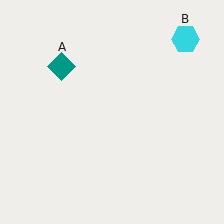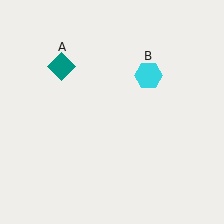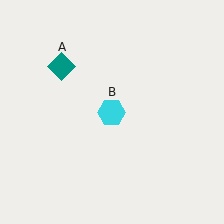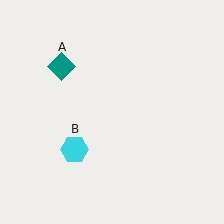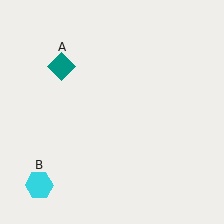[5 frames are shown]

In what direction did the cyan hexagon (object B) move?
The cyan hexagon (object B) moved down and to the left.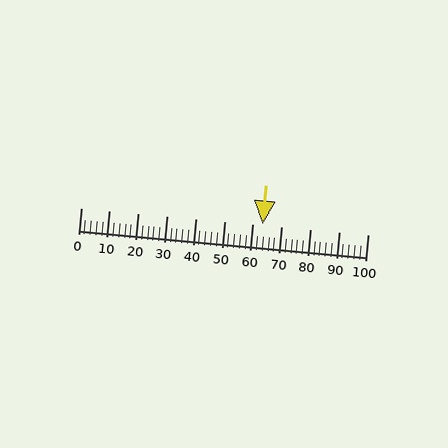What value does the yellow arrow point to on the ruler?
The yellow arrow points to approximately 63.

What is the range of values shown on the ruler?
The ruler shows values from 0 to 100.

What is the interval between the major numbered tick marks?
The major tick marks are spaced 10 units apart.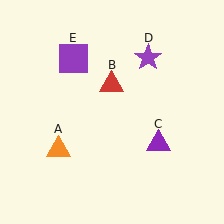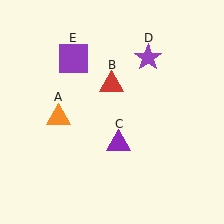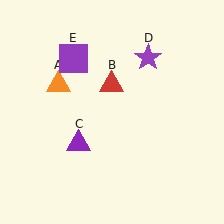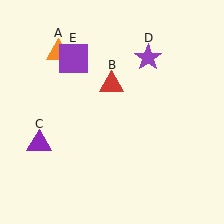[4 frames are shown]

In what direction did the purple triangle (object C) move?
The purple triangle (object C) moved left.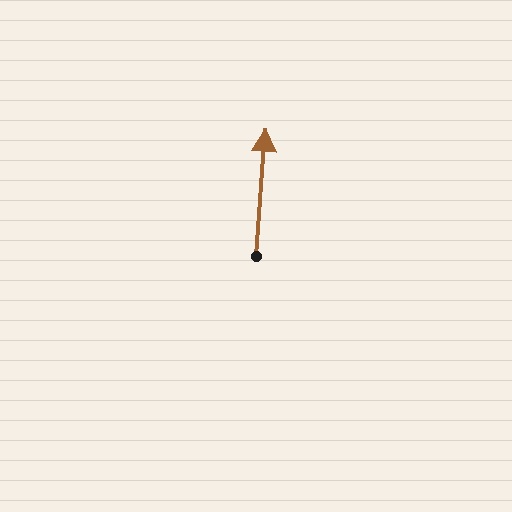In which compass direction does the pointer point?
North.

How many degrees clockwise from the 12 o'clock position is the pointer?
Approximately 4 degrees.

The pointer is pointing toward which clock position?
Roughly 12 o'clock.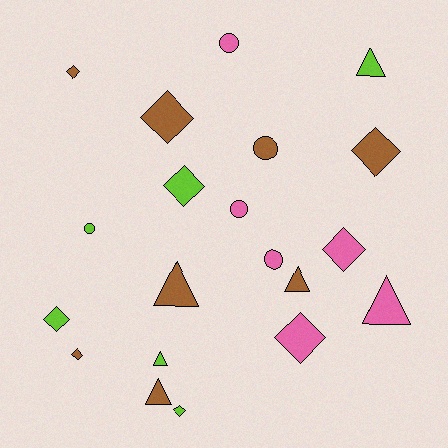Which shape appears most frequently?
Diamond, with 9 objects.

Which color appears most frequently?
Brown, with 8 objects.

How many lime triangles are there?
There are 2 lime triangles.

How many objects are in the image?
There are 20 objects.